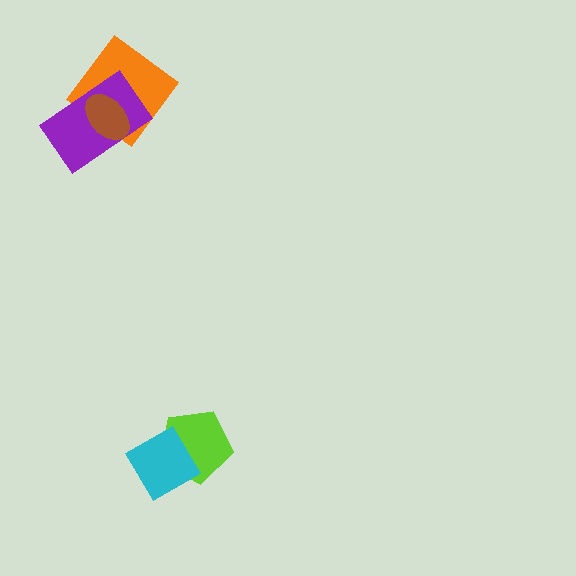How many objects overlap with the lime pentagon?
1 object overlaps with the lime pentagon.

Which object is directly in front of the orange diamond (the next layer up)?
The purple rectangle is directly in front of the orange diamond.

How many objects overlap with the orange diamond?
2 objects overlap with the orange diamond.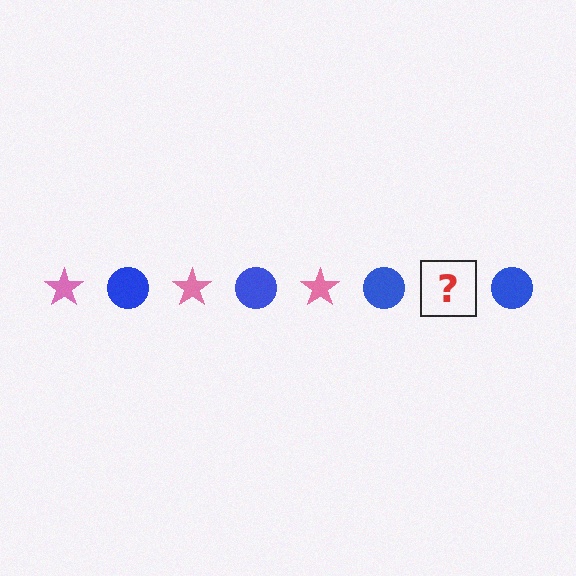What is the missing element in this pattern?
The missing element is a pink star.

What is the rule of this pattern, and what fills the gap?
The rule is that the pattern alternates between pink star and blue circle. The gap should be filled with a pink star.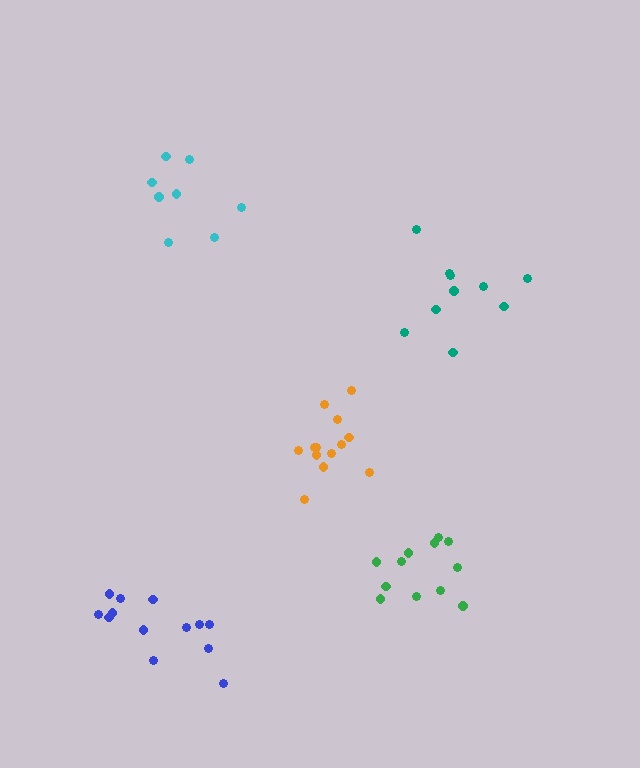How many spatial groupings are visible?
There are 5 spatial groupings.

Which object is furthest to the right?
The teal cluster is rightmost.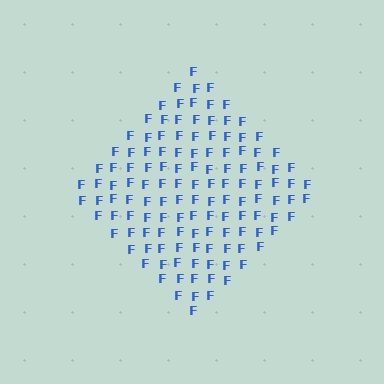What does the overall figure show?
The overall figure shows a diamond.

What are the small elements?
The small elements are letter F's.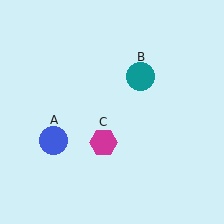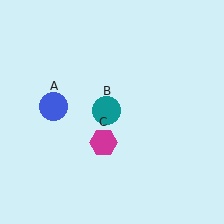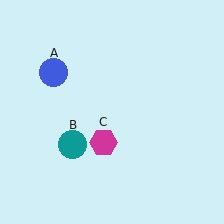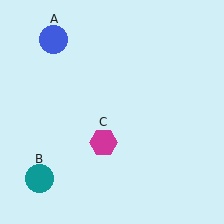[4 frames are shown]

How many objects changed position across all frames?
2 objects changed position: blue circle (object A), teal circle (object B).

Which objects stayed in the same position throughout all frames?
Magenta hexagon (object C) remained stationary.